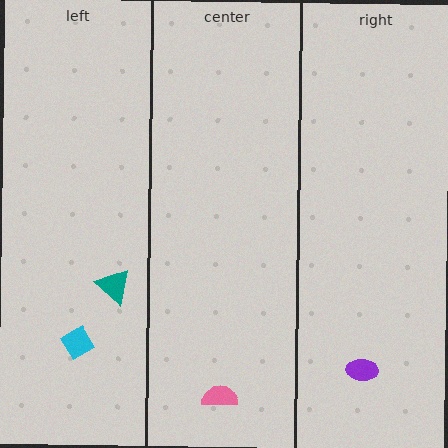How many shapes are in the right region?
1.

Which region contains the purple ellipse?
The right region.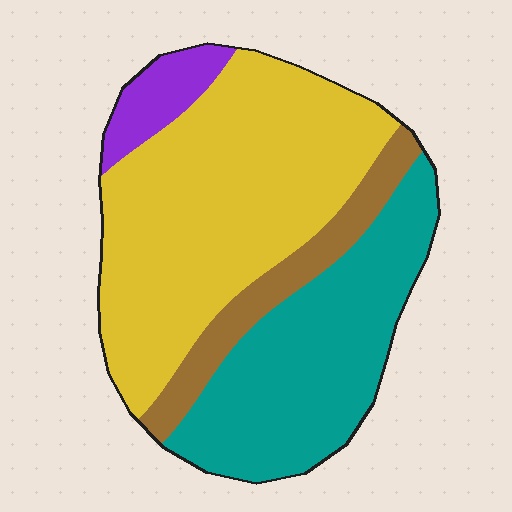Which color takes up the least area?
Purple, at roughly 5%.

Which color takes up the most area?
Yellow, at roughly 50%.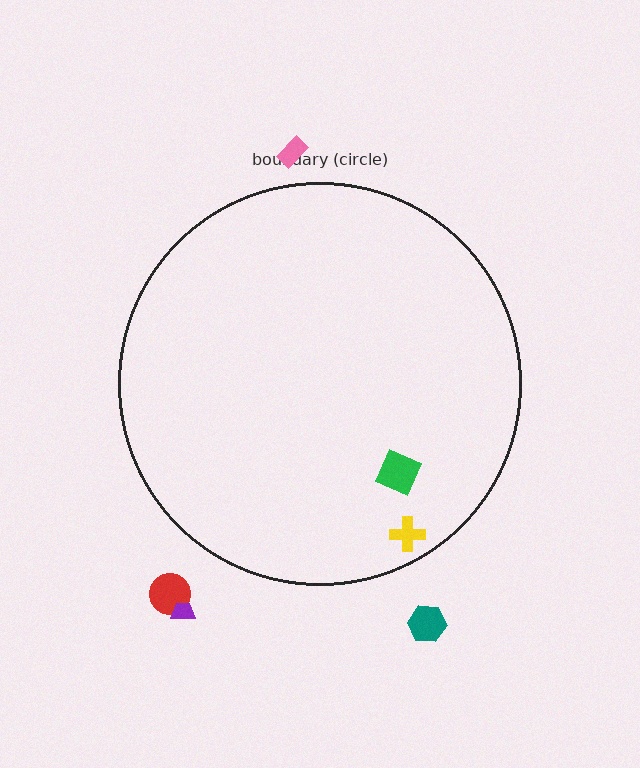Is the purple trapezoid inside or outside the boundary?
Outside.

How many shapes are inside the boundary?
2 inside, 4 outside.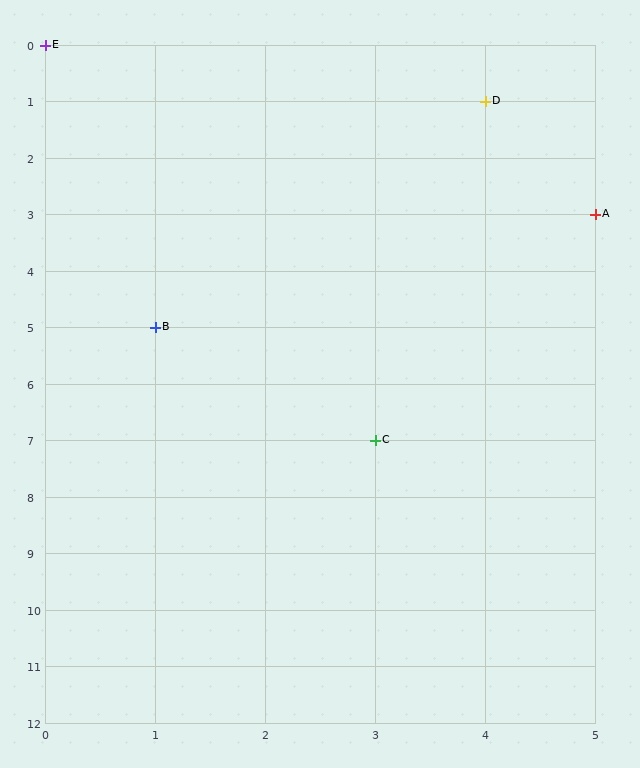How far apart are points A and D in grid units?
Points A and D are 1 column and 2 rows apart (about 2.2 grid units diagonally).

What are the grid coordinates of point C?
Point C is at grid coordinates (3, 7).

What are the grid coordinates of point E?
Point E is at grid coordinates (0, 0).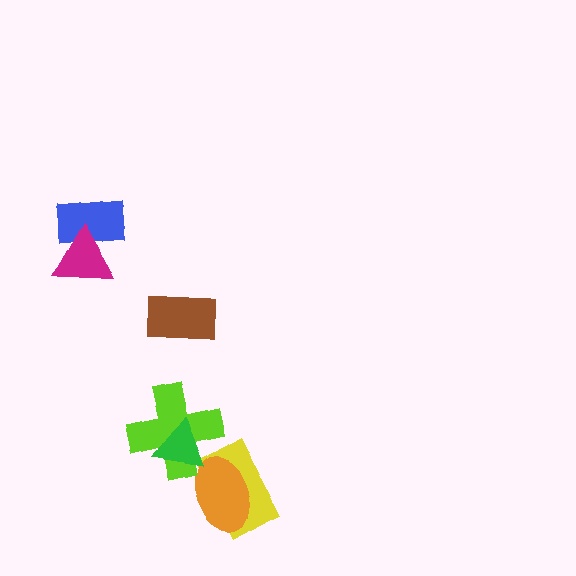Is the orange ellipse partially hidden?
No, no other shape covers it.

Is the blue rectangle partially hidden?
Yes, it is partially covered by another shape.